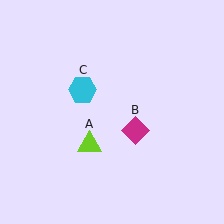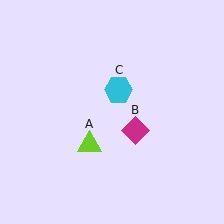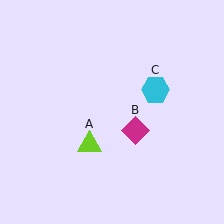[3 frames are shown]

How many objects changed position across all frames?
1 object changed position: cyan hexagon (object C).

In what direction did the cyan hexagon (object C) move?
The cyan hexagon (object C) moved right.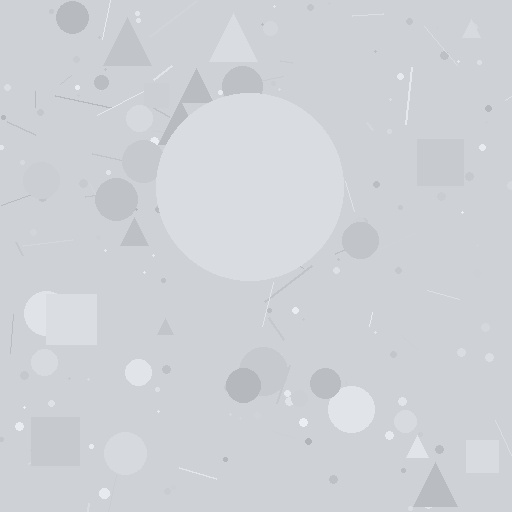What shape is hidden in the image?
A circle is hidden in the image.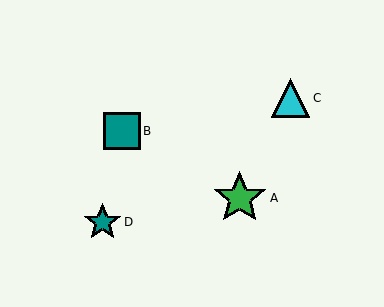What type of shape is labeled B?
Shape B is a teal square.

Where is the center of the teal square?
The center of the teal square is at (122, 131).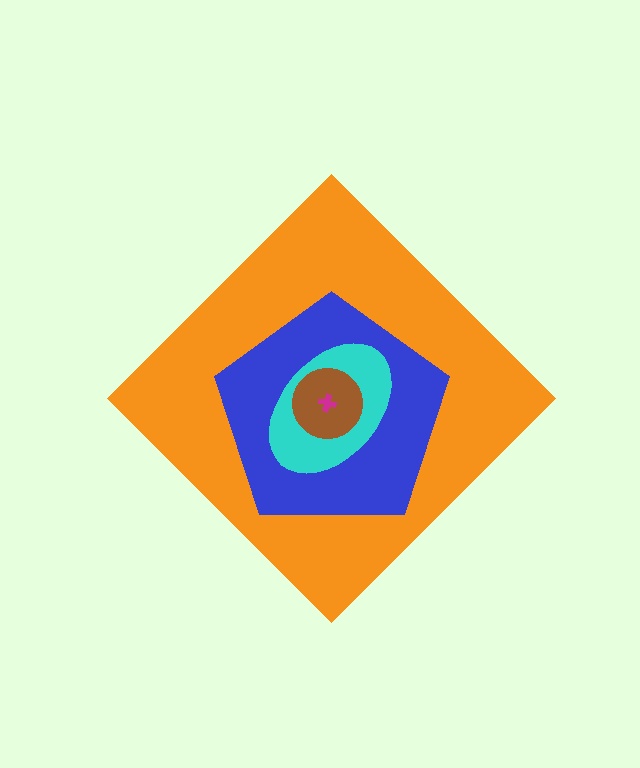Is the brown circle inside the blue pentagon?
Yes.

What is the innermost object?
The magenta cross.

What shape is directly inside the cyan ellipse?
The brown circle.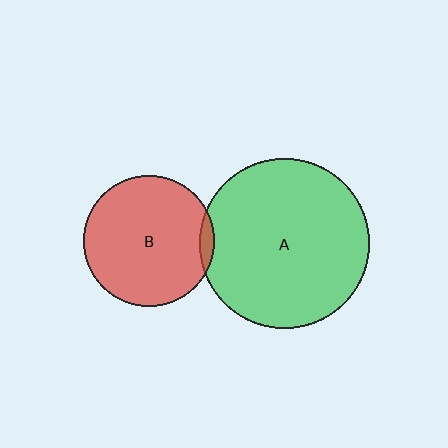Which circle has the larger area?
Circle A (green).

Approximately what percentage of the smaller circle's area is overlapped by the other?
Approximately 5%.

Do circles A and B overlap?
Yes.